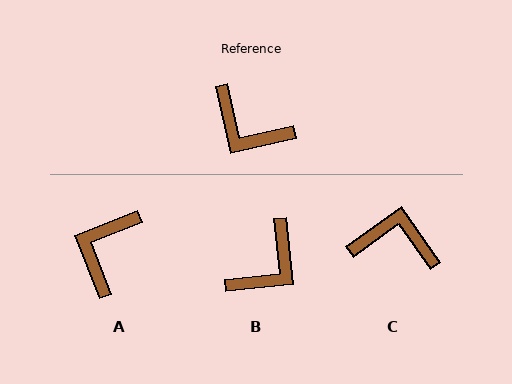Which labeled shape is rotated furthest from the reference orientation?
C, about 157 degrees away.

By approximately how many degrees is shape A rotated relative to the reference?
Approximately 81 degrees clockwise.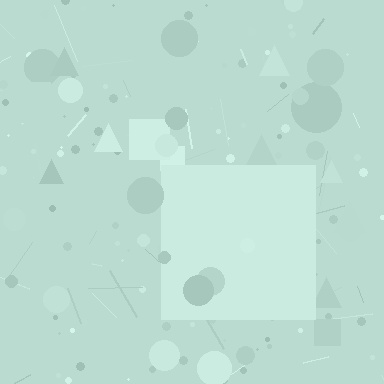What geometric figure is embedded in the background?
A square is embedded in the background.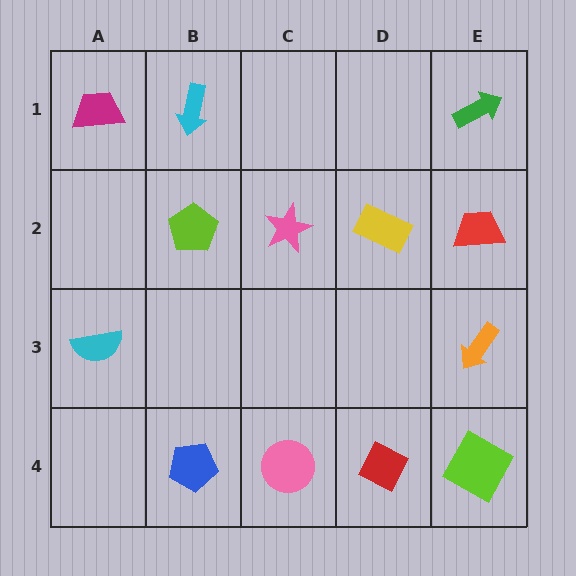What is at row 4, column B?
A blue pentagon.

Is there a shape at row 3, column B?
No, that cell is empty.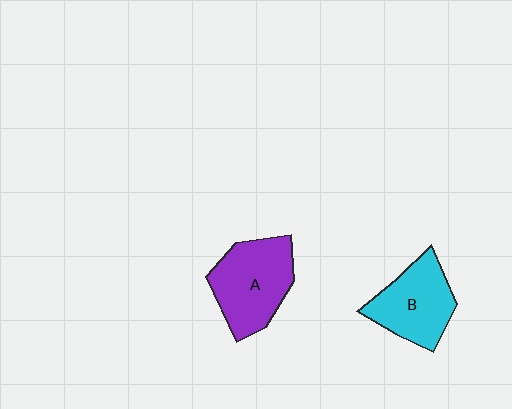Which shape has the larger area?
Shape A (purple).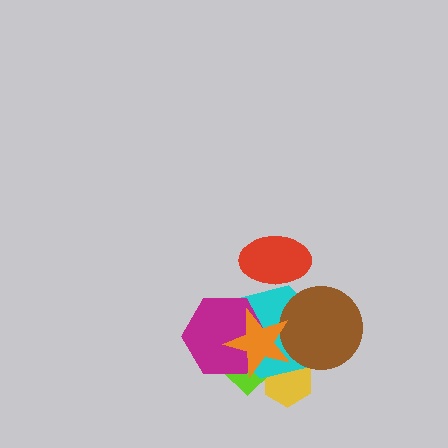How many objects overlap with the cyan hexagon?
6 objects overlap with the cyan hexagon.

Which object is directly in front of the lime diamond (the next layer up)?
The cyan hexagon is directly in front of the lime diamond.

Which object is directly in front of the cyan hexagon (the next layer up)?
The magenta hexagon is directly in front of the cyan hexagon.